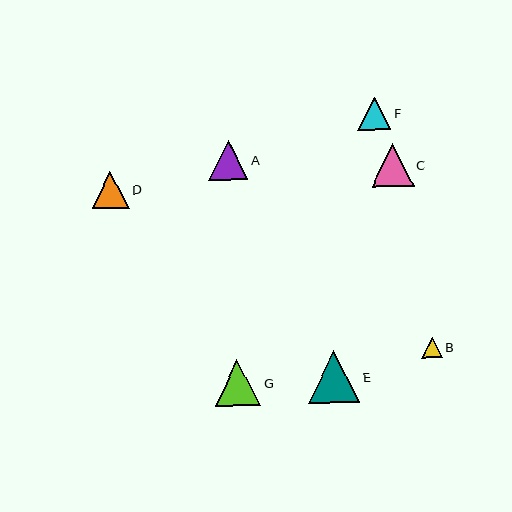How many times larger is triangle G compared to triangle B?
Triangle G is approximately 2.3 times the size of triangle B.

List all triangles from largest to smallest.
From largest to smallest: E, G, C, A, D, F, B.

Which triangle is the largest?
Triangle E is the largest with a size of approximately 52 pixels.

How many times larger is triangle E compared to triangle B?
Triangle E is approximately 2.5 times the size of triangle B.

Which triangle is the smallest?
Triangle B is the smallest with a size of approximately 20 pixels.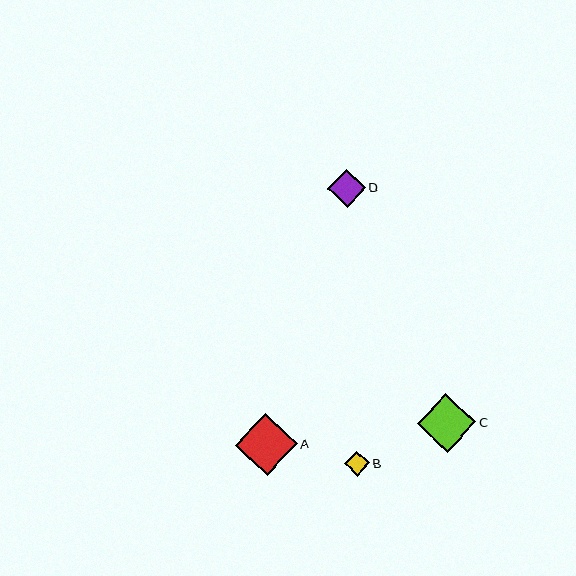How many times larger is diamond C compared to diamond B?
Diamond C is approximately 2.3 times the size of diamond B.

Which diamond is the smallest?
Diamond B is the smallest with a size of approximately 25 pixels.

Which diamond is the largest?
Diamond A is the largest with a size of approximately 62 pixels.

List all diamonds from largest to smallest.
From largest to smallest: A, C, D, B.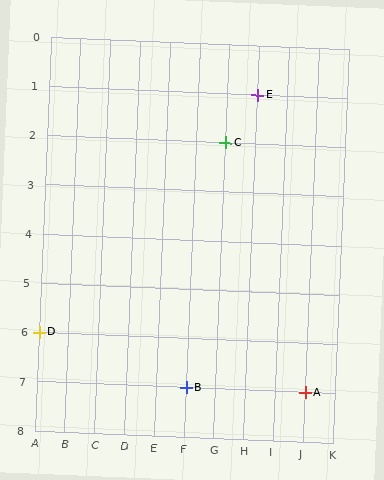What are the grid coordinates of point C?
Point C is at grid coordinates (G, 2).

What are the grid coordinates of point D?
Point D is at grid coordinates (A, 6).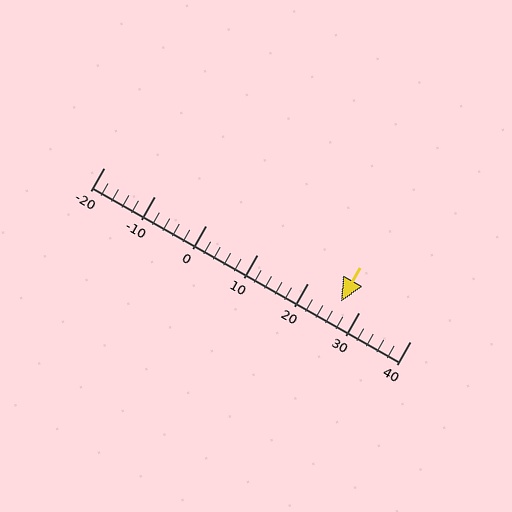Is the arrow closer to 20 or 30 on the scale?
The arrow is closer to 30.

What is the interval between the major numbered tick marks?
The major tick marks are spaced 10 units apart.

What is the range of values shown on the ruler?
The ruler shows values from -20 to 40.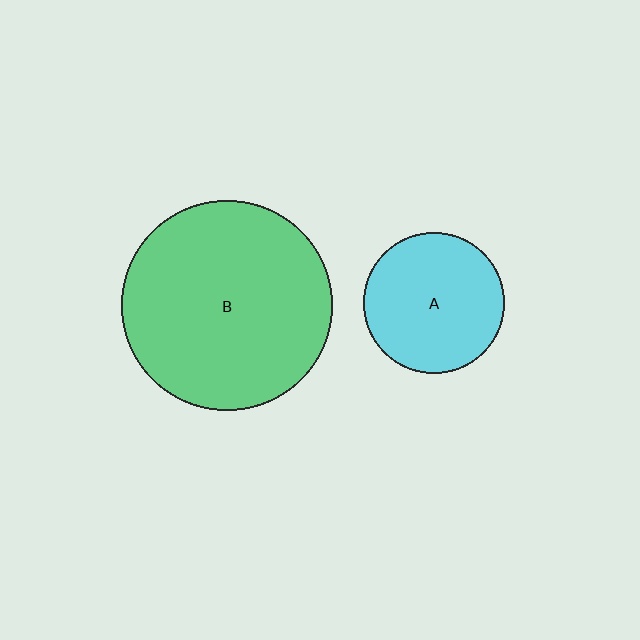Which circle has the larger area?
Circle B (green).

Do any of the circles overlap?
No, none of the circles overlap.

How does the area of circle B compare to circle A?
Approximately 2.2 times.